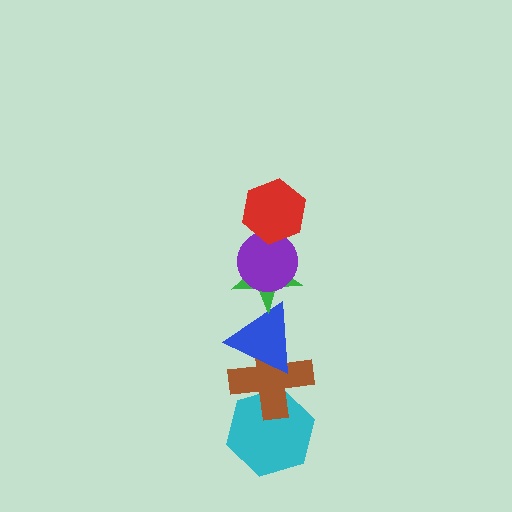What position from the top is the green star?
The green star is 3rd from the top.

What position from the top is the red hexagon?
The red hexagon is 1st from the top.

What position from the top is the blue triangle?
The blue triangle is 4th from the top.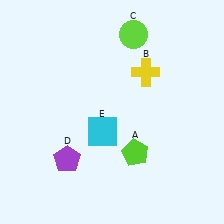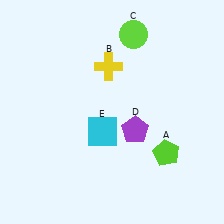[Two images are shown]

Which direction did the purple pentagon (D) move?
The purple pentagon (D) moved right.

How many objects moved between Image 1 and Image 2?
3 objects moved between the two images.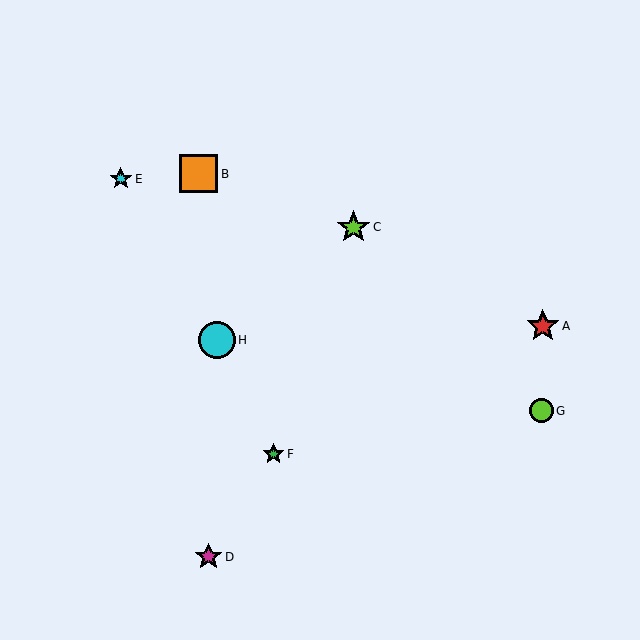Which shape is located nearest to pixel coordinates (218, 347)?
The cyan circle (labeled H) at (217, 340) is nearest to that location.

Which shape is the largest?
The orange square (labeled B) is the largest.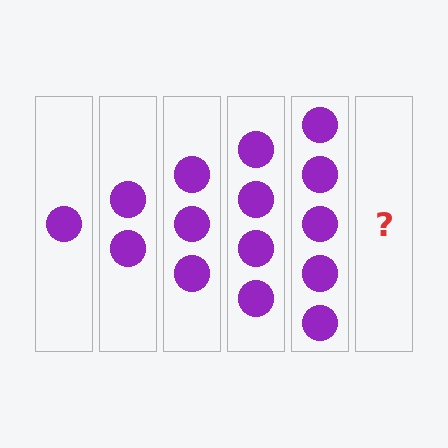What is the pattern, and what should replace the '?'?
The pattern is that each step adds one more circle. The '?' should be 6 circles.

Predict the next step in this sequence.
The next step is 6 circles.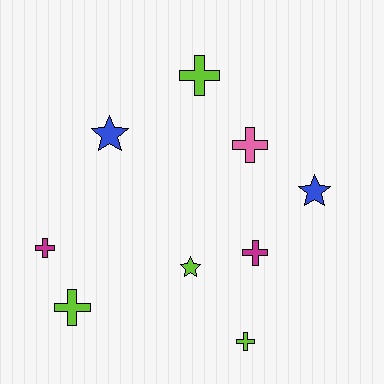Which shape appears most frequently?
Cross, with 6 objects.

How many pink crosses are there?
There is 1 pink cross.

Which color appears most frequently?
Lime, with 4 objects.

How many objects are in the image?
There are 9 objects.